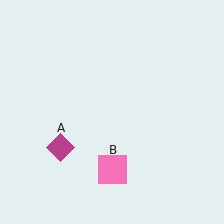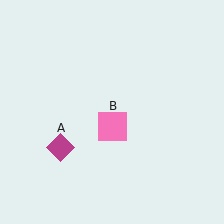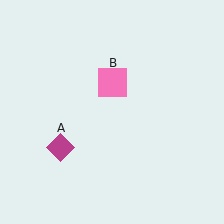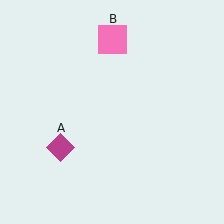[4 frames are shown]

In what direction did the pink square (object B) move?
The pink square (object B) moved up.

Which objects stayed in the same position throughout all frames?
Magenta diamond (object A) remained stationary.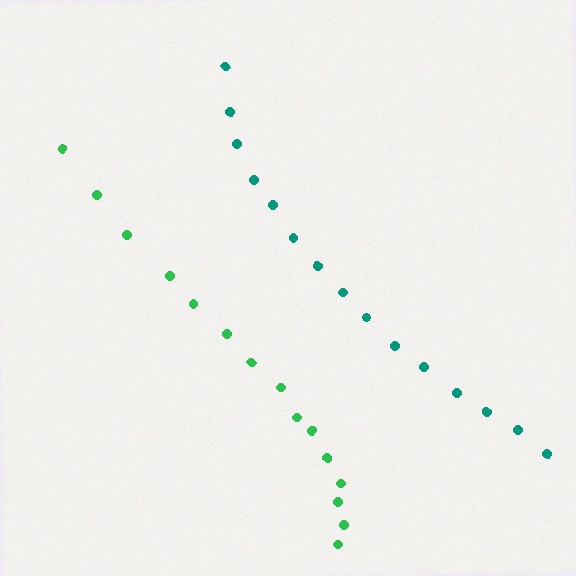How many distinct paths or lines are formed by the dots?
There are 2 distinct paths.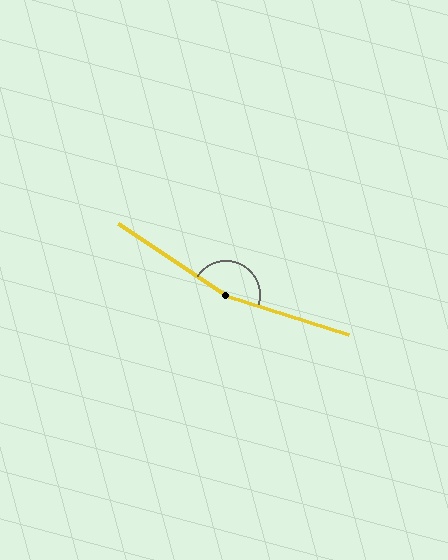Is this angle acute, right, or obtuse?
It is obtuse.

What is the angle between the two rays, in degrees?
Approximately 164 degrees.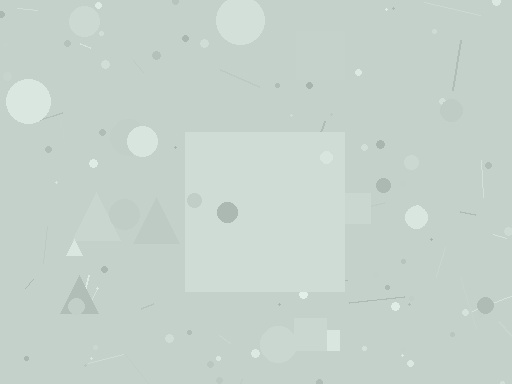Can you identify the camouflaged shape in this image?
The camouflaged shape is a square.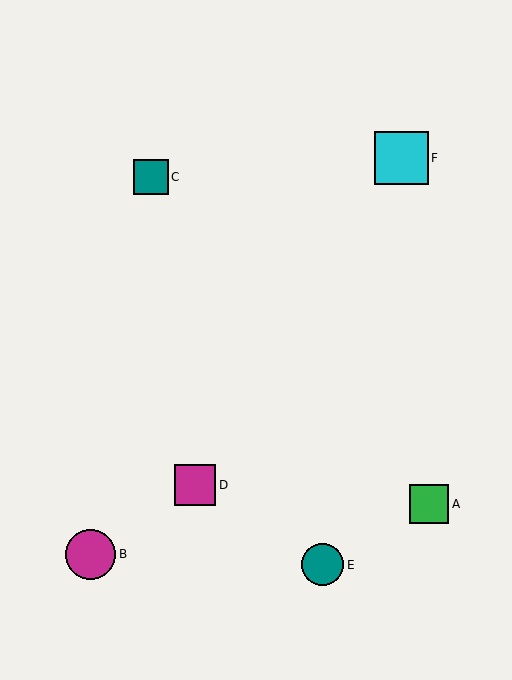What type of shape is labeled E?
Shape E is a teal circle.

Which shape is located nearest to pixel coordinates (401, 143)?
The cyan square (labeled F) at (401, 158) is nearest to that location.